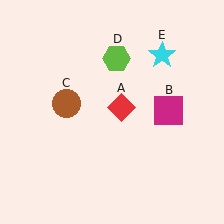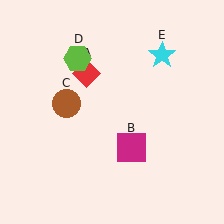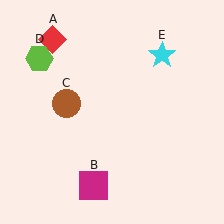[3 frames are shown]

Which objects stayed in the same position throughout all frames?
Brown circle (object C) and cyan star (object E) remained stationary.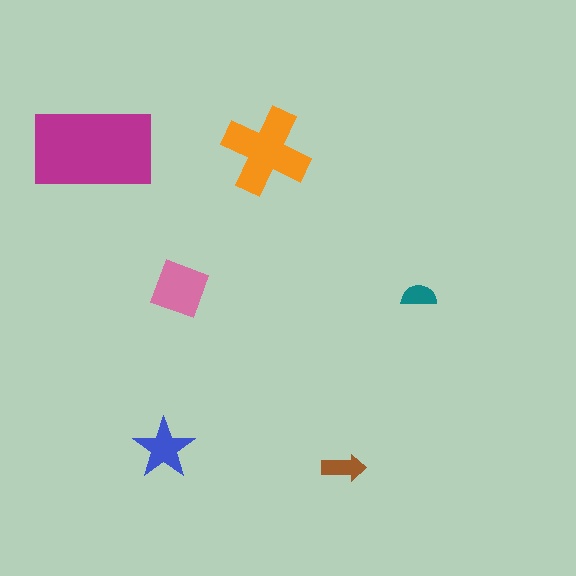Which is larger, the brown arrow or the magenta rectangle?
The magenta rectangle.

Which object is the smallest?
The teal semicircle.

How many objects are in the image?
There are 6 objects in the image.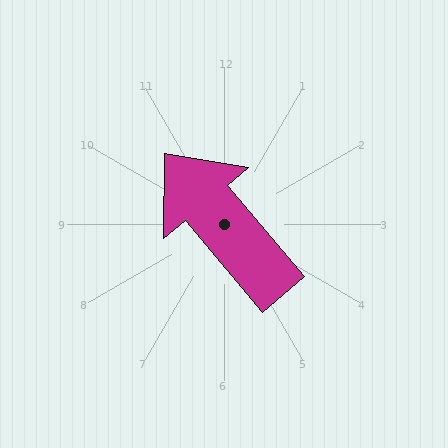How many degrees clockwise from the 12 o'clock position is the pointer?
Approximately 320 degrees.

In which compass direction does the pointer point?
Northwest.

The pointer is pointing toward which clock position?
Roughly 11 o'clock.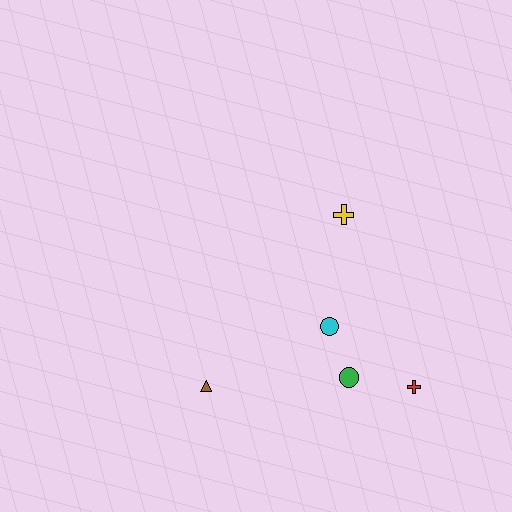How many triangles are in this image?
There is 1 triangle.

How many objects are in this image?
There are 5 objects.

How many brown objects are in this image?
There is 1 brown object.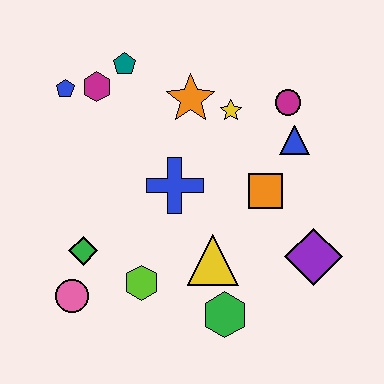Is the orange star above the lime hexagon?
Yes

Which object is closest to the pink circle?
The green diamond is closest to the pink circle.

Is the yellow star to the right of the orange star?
Yes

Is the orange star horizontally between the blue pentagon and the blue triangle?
Yes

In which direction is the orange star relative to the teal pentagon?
The orange star is to the right of the teal pentagon.